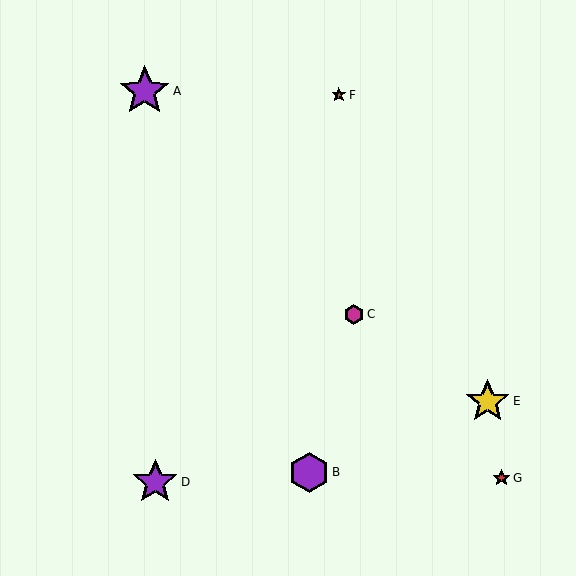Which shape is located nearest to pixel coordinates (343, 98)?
The brown star (labeled F) at (339, 95) is nearest to that location.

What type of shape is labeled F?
Shape F is a brown star.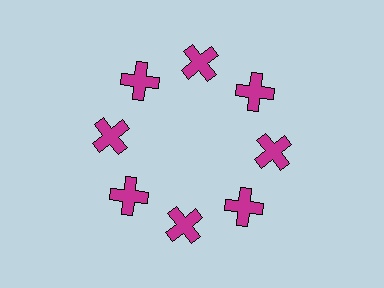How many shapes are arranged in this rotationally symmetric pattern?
There are 8 shapes, arranged in 8 groups of 1.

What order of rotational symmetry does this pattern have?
This pattern has 8-fold rotational symmetry.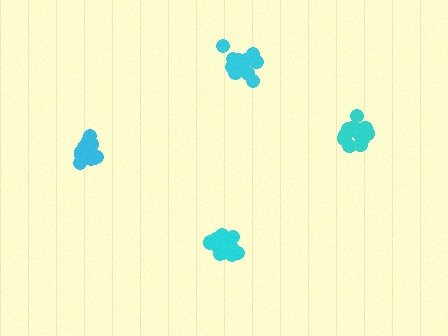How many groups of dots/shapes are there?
There are 4 groups.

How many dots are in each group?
Group 1: 15 dots, Group 2: 17 dots, Group 3: 18 dots, Group 4: 15 dots (65 total).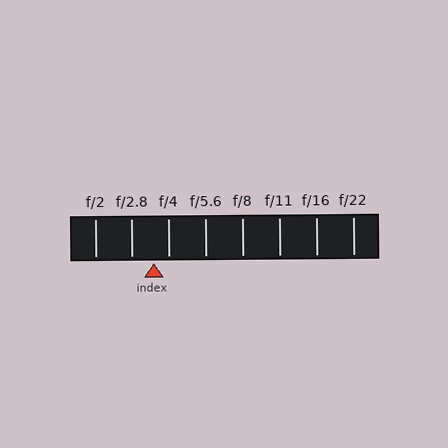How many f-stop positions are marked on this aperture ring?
There are 8 f-stop positions marked.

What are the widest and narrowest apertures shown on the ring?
The widest aperture shown is f/2 and the narrowest is f/22.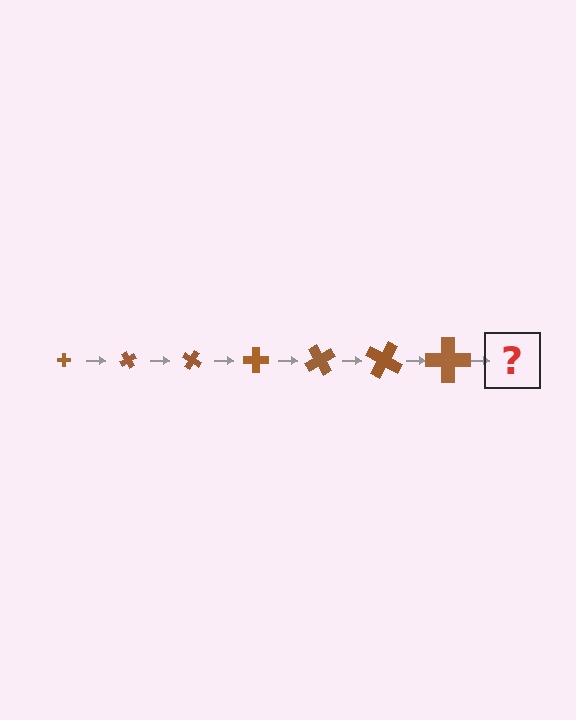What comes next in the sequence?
The next element should be a cross, larger than the previous one and rotated 420 degrees from the start.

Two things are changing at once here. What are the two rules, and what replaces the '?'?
The two rules are that the cross grows larger each step and it rotates 60 degrees each step. The '?' should be a cross, larger than the previous one and rotated 420 degrees from the start.